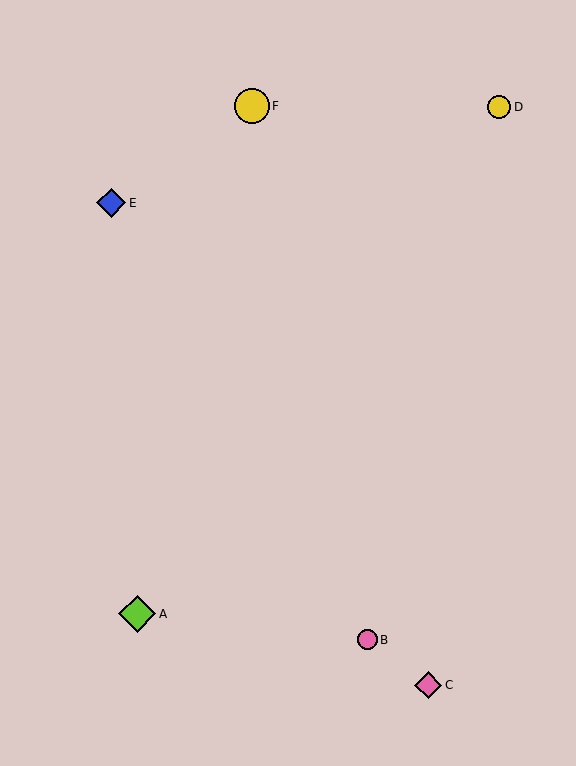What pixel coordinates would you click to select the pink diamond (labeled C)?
Click at (428, 685) to select the pink diamond C.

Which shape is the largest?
The lime diamond (labeled A) is the largest.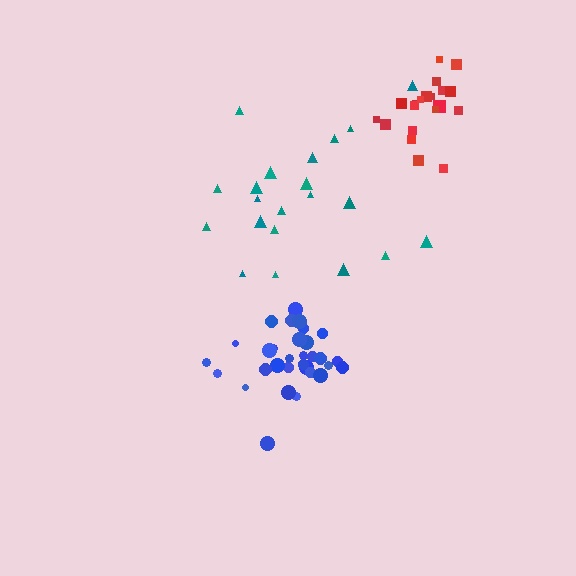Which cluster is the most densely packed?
Red.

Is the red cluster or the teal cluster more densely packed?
Red.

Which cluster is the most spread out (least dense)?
Teal.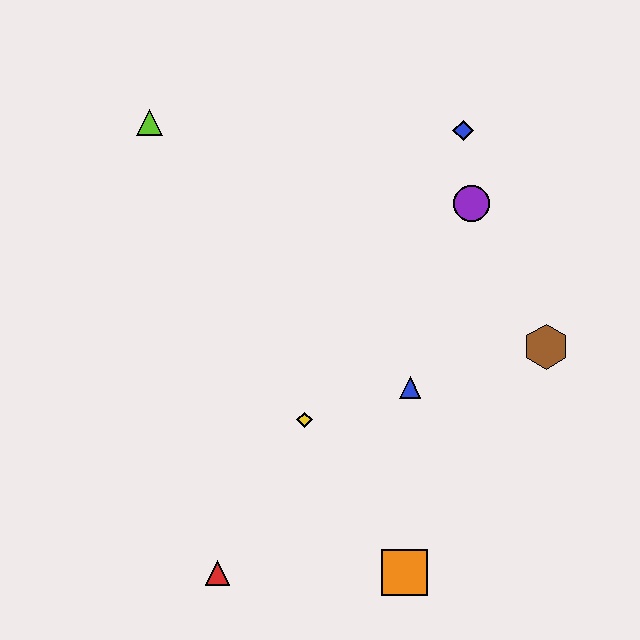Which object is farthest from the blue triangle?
The lime triangle is farthest from the blue triangle.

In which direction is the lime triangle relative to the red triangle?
The lime triangle is above the red triangle.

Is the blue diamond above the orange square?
Yes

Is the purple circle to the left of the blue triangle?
No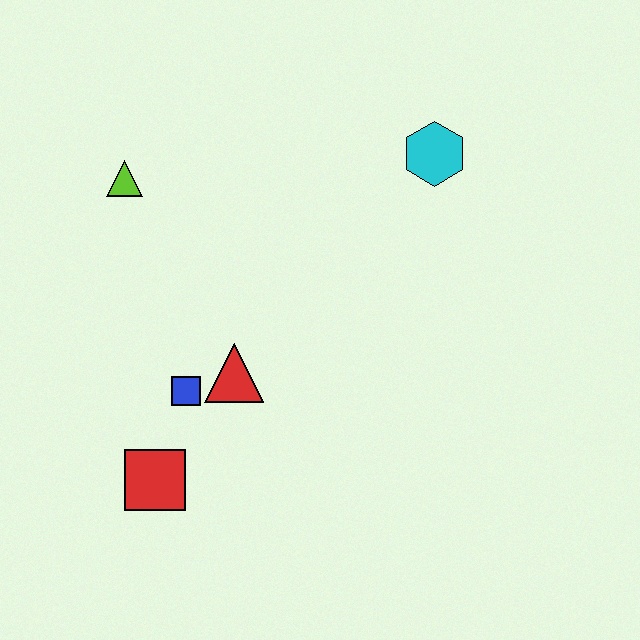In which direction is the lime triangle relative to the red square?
The lime triangle is above the red square.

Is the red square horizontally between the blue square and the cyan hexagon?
No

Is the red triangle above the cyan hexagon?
No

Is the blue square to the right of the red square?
Yes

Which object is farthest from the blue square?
The cyan hexagon is farthest from the blue square.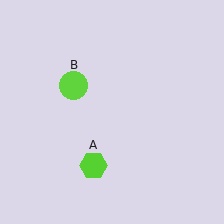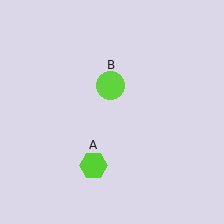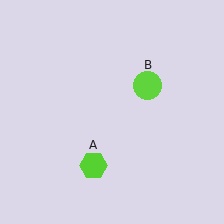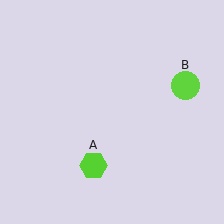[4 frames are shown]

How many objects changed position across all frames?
1 object changed position: lime circle (object B).